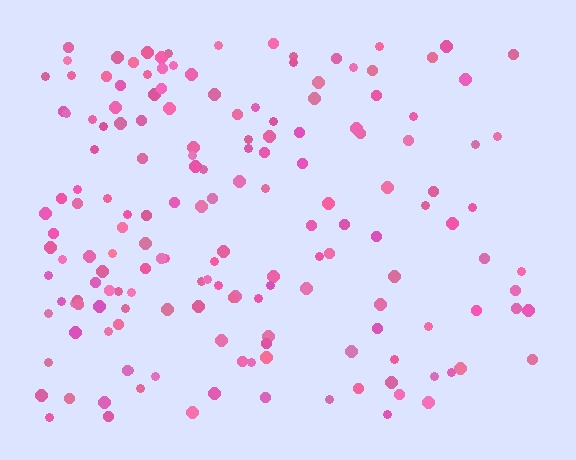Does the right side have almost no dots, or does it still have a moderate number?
Still a moderate number, just noticeably fewer than the left.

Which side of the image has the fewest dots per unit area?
The right.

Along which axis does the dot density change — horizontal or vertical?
Horizontal.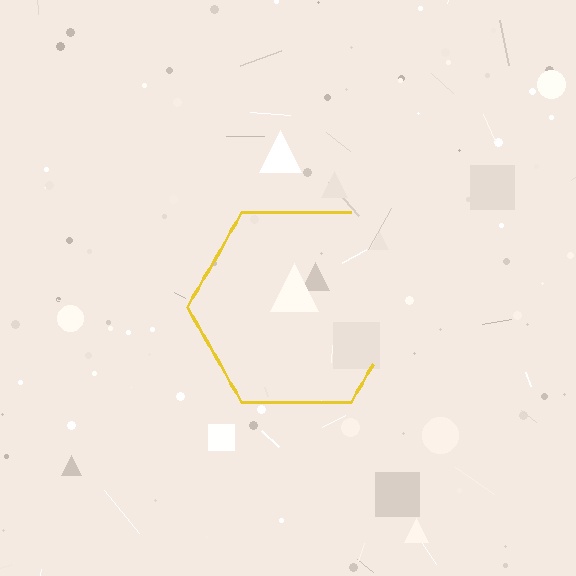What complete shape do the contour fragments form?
The contour fragments form a hexagon.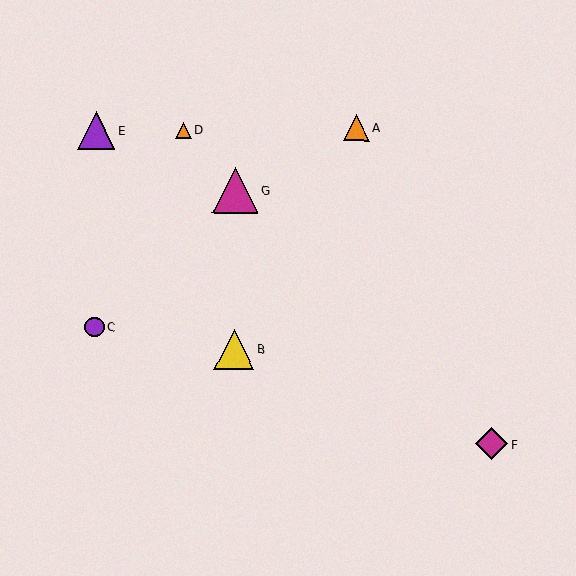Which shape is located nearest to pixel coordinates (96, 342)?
The purple circle (labeled C) at (95, 327) is nearest to that location.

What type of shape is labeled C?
Shape C is a purple circle.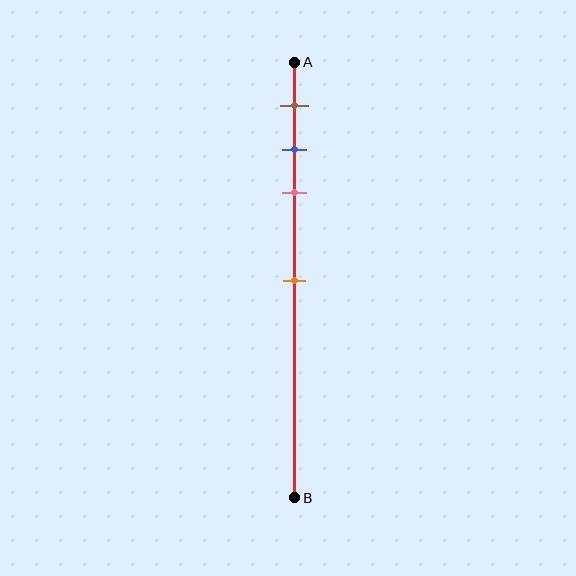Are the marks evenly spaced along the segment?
No, the marks are not evenly spaced.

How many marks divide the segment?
There are 4 marks dividing the segment.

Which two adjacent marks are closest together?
The blue and pink marks are the closest adjacent pair.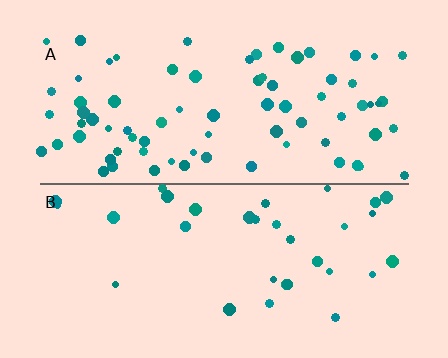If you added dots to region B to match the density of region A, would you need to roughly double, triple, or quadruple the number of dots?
Approximately double.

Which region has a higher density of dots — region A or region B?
A (the top).